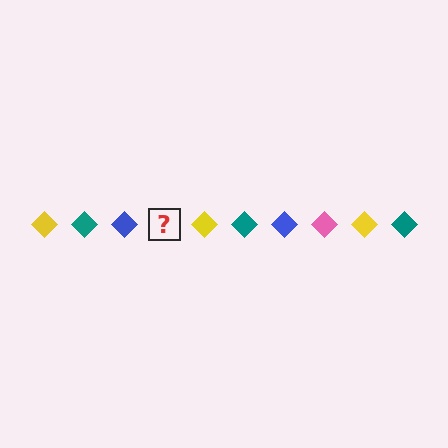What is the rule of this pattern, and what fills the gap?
The rule is that the pattern cycles through yellow, teal, blue, pink diamonds. The gap should be filled with a pink diamond.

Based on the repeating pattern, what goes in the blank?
The blank should be a pink diamond.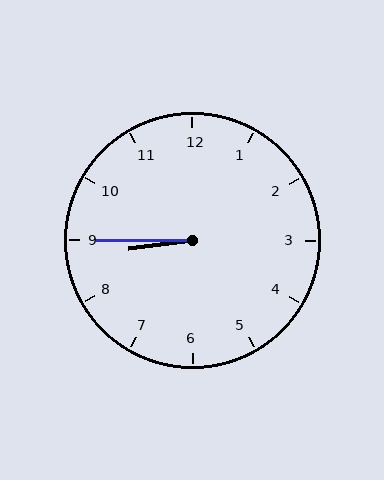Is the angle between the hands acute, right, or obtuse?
It is acute.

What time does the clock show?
8:45.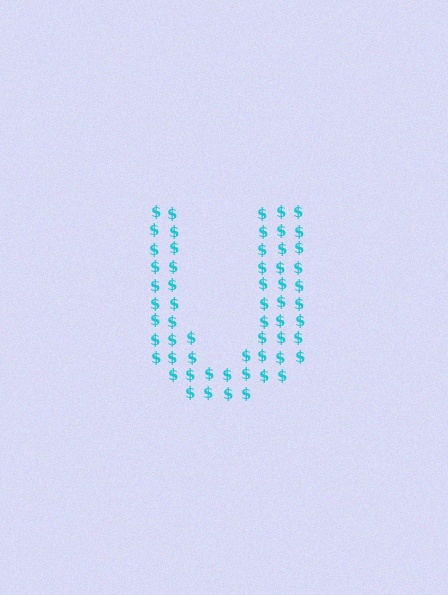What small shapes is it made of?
It is made of small dollar signs.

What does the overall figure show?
The overall figure shows the letter U.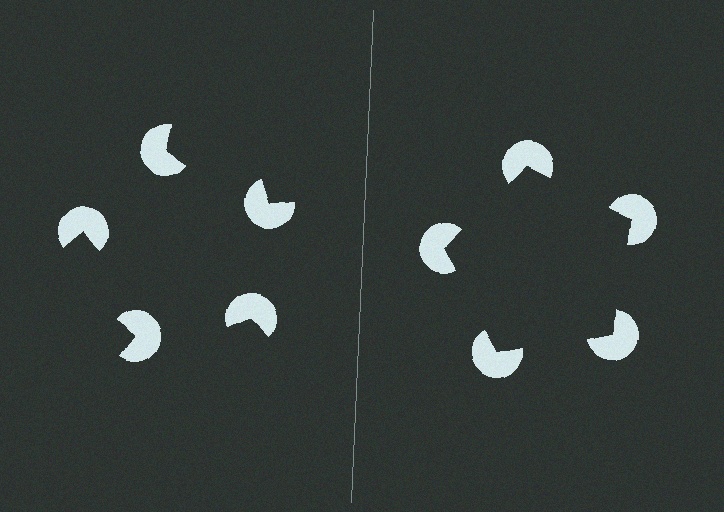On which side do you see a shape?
An illusory pentagon appears on the right side. On the left side the wedge cuts are rotated, so no coherent shape forms.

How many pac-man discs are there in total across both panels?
10 — 5 on each side.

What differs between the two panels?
The pac-man discs are positioned identically on both sides; only the wedge orientations differ. On the right they align to a pentagon; on the left they are misaligned.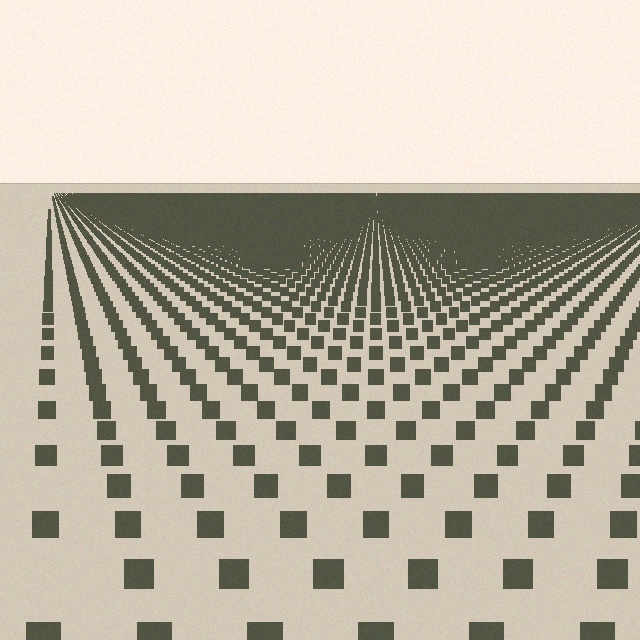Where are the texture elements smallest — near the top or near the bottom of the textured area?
Near the top.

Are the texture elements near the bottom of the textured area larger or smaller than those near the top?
Larger. Near the bottom, elements are closer to the viewer and appear at a bigger on-screen size.